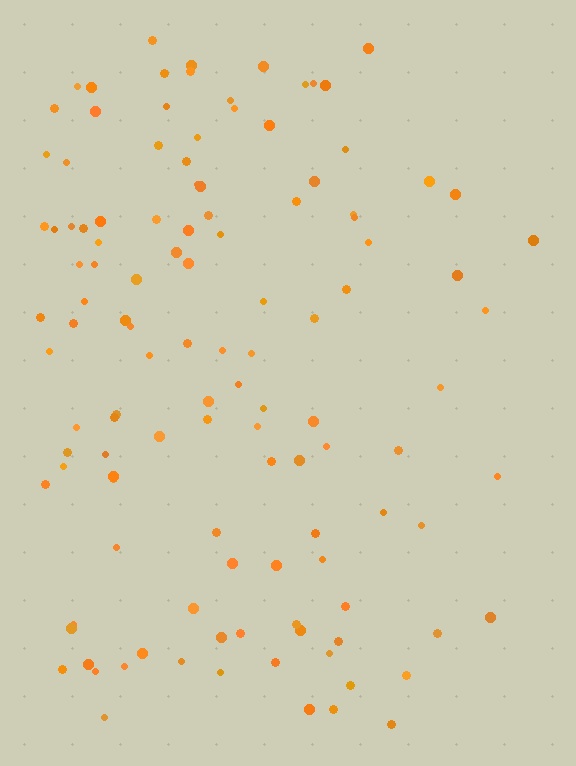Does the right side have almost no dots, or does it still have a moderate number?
Still a moderate number, just noticeably fewer than the left.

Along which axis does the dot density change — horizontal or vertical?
Horizontal.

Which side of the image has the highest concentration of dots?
The left.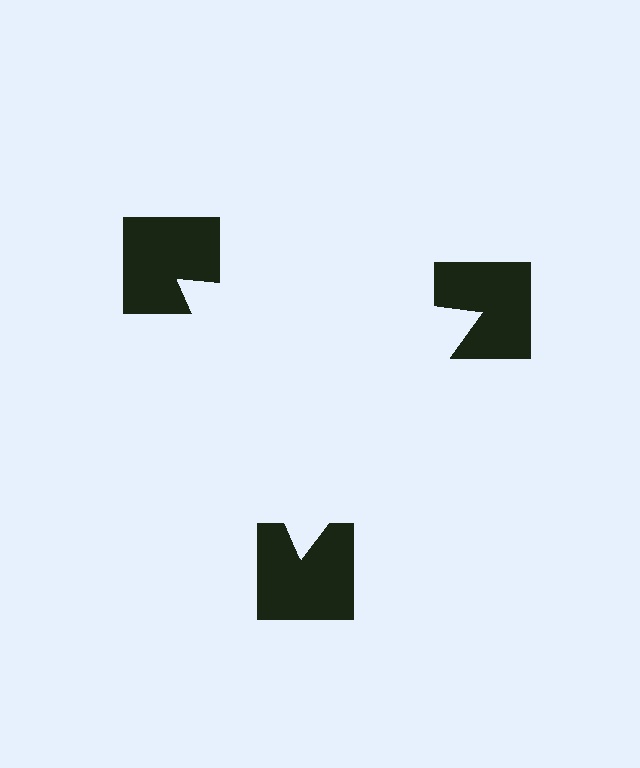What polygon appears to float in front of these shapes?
An illusory triangle — its edges are inferred from the aligned wedge cuts in the notched squares, not physically drawn.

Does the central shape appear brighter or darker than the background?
It typically appears slightly brighter than the background, even though no actual brightness change is drawn.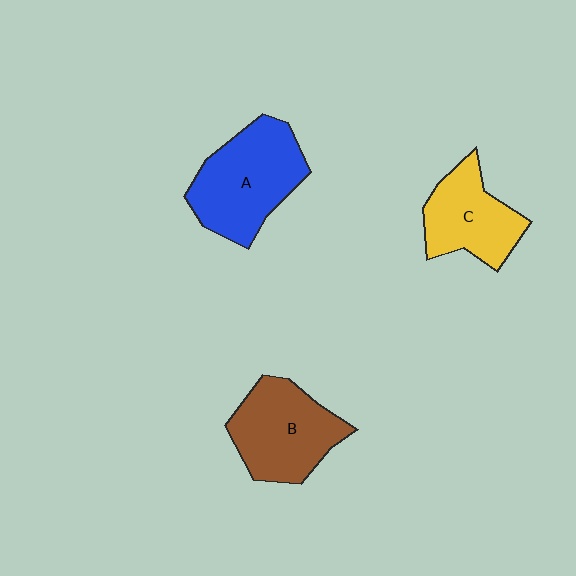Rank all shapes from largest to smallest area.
From largest to smallest: A (blue), B (brown), C (yellow).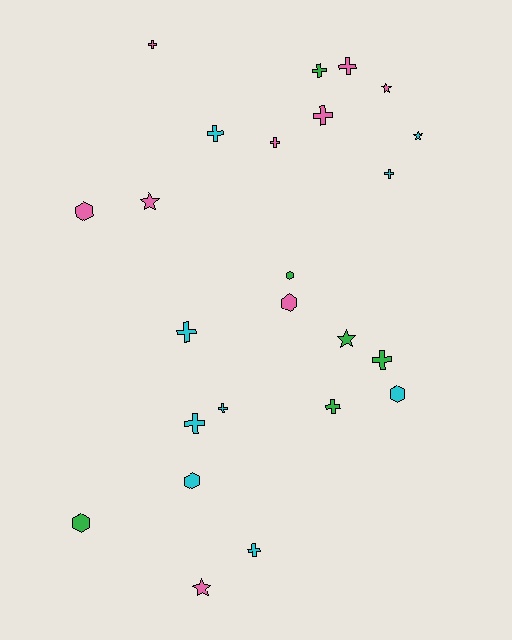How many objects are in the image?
There are 24 objects.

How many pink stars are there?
There are 3 pink stars.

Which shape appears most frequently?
Cross, with 13 objects.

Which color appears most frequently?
Cyan, with 9 objects.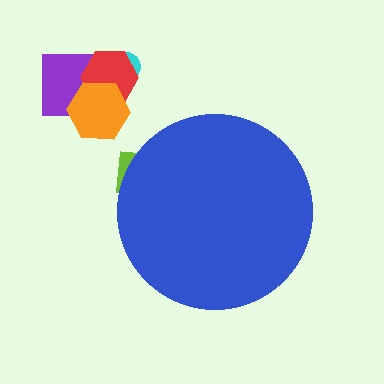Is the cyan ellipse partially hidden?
No, the cyan ellipse is fully visible.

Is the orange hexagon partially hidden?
No, the orange hexagon is fully visible.